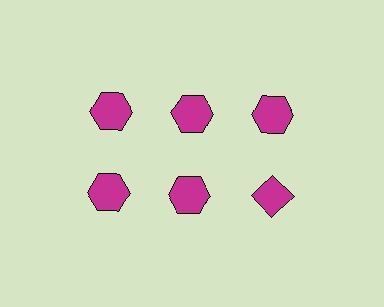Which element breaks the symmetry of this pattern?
The magenta diamond in the second row, center column breaks the symmetry. All other shapes are magenta hexagons.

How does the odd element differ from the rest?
It has a different shape: diamond instead of hexagon.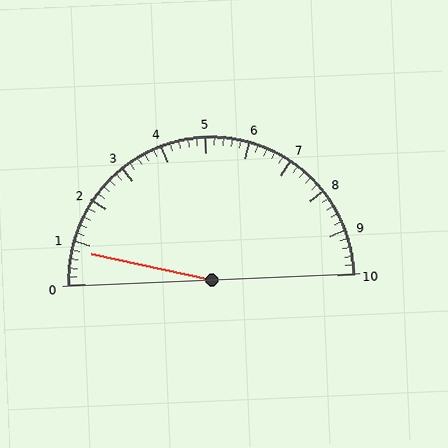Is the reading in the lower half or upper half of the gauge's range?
The reading is in the lower half of the range (0 to 10).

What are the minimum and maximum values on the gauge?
The gauge ranges from 0 to 10.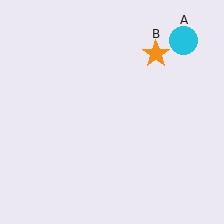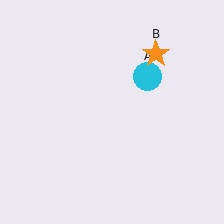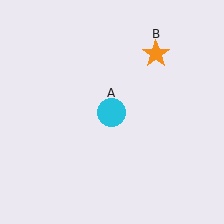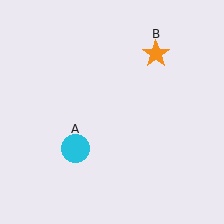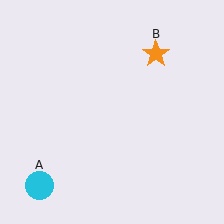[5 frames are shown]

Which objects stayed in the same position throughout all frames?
Orange star (object B) remained stationary.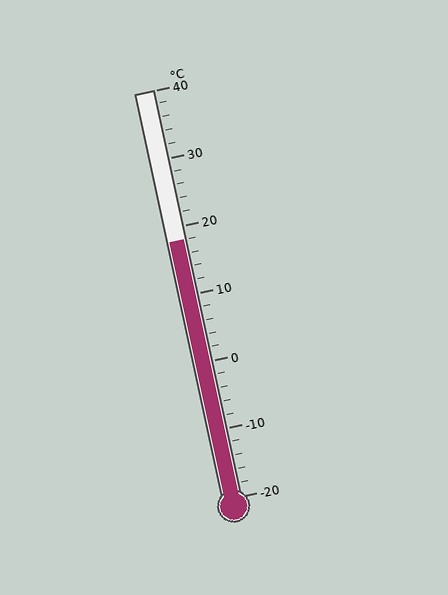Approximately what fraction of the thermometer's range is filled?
The thermometer is filled to approximately 65% of its range.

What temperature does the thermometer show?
The thermometer shows approximately 18°C.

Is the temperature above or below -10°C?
The temperature is above -10°C.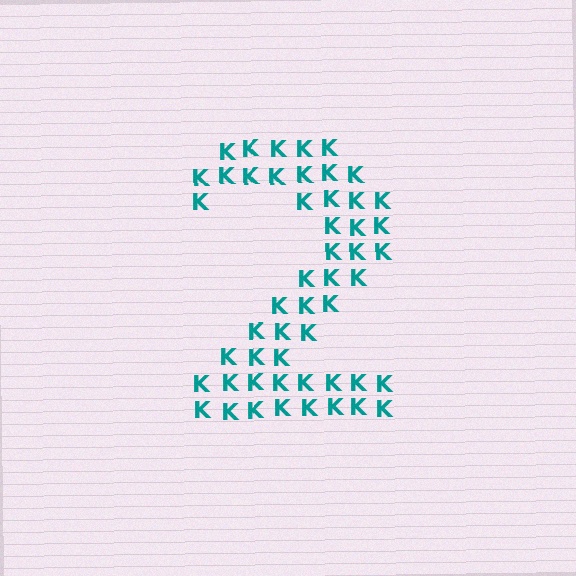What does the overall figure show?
The overall figure shows the digit 2.